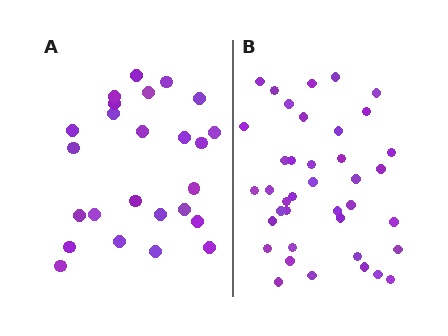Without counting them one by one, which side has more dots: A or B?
Region B (the right region) has more dots.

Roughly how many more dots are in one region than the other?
Region B has approximately 15 more dots than region A.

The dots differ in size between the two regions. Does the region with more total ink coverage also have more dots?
No. Region A has more total ink coverage because its dots are larger, but region B actually contains more individual dots. Total area can be misleading — the number of items is what matters here.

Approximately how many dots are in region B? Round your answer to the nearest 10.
About 40 dots. (The exact count is 39, which rounds to 40.)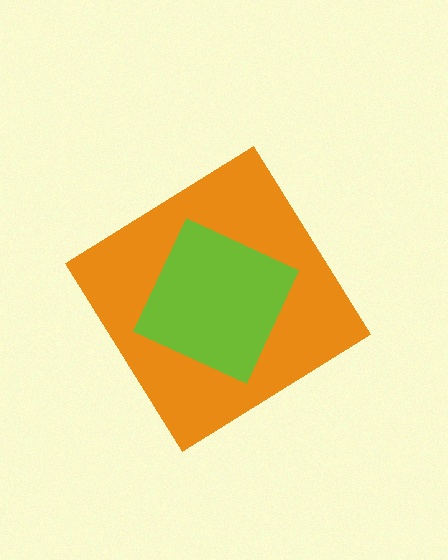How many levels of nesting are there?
2.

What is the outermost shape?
The orange diamond.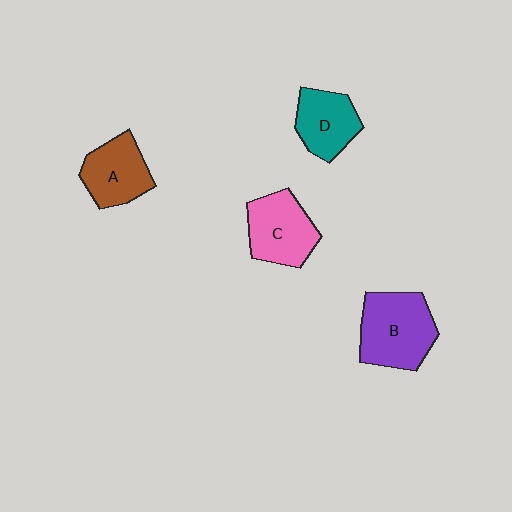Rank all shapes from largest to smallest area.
From largest to smallest: B (purple), C (pink), A (brown), D (teal).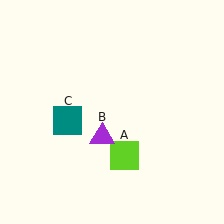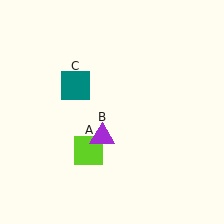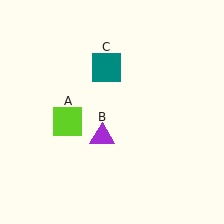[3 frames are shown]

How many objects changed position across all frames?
2 objects changed position: lime square (object A), teal square (object C).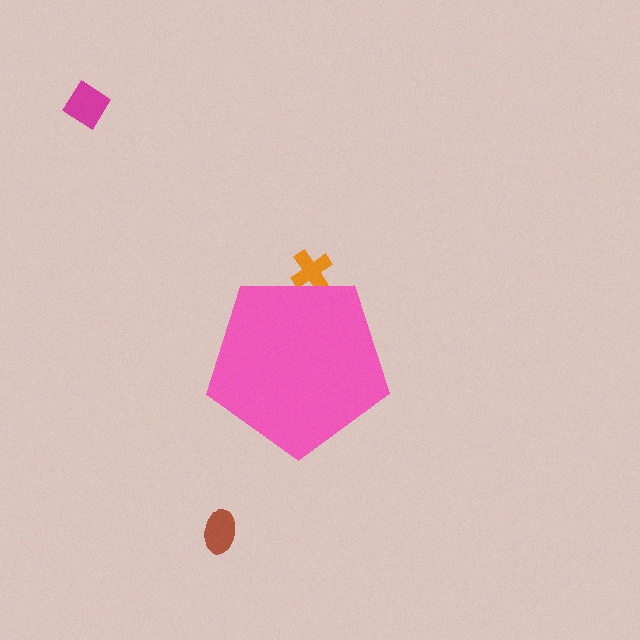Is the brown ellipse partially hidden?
No, the brown ellipse is fully visible.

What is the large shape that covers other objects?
A pink pentagon.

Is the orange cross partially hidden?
Yes, the orange cross is partially hidden behind the pink pentagon.